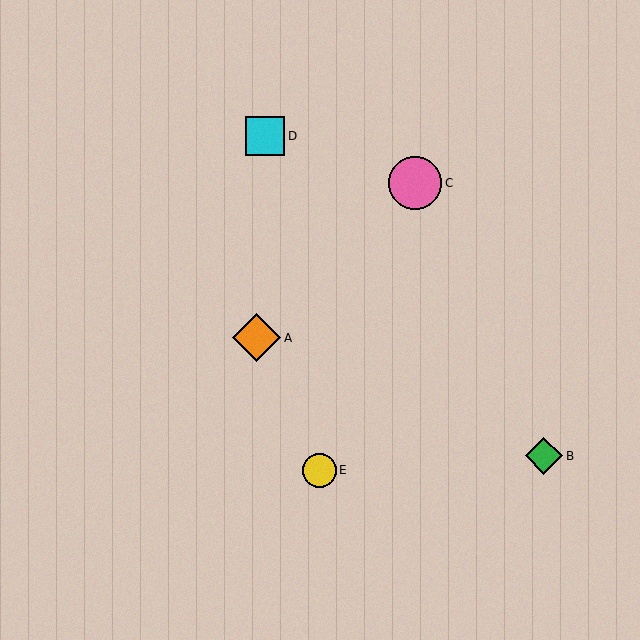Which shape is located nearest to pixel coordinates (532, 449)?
The green diamond (labeled B) at (544, 456) is nearest to that location.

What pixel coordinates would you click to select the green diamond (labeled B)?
Click at (544, 456) to select the green diamond B.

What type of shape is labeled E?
Shape E is a yellow circle.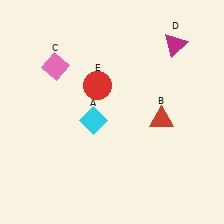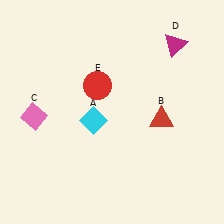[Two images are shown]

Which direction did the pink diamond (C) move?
The pink diamond (C) moved down.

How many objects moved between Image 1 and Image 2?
1 object moved between the two images.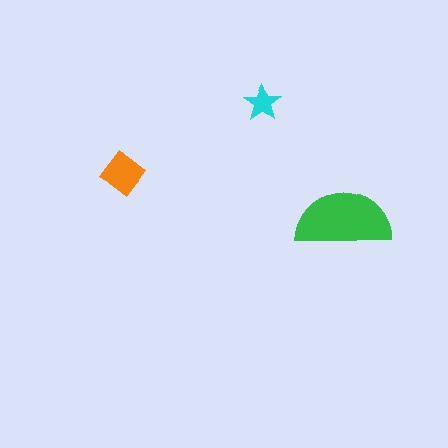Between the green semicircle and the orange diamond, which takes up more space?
The green semicircle.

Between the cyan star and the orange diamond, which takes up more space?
The orange diamond.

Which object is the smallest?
The cyan star.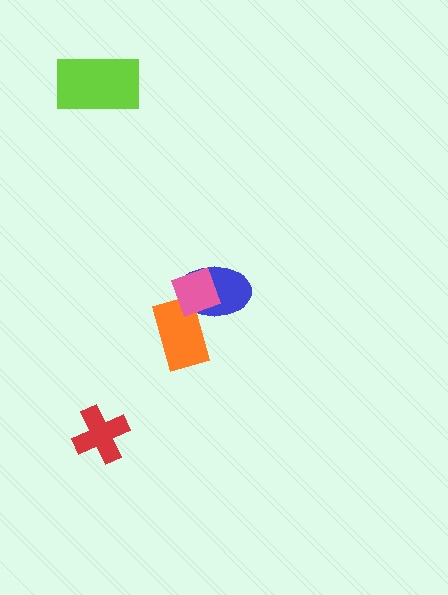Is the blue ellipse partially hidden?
Yes, it is partially covered by another shape.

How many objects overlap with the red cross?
0 objects overlap with the red cross.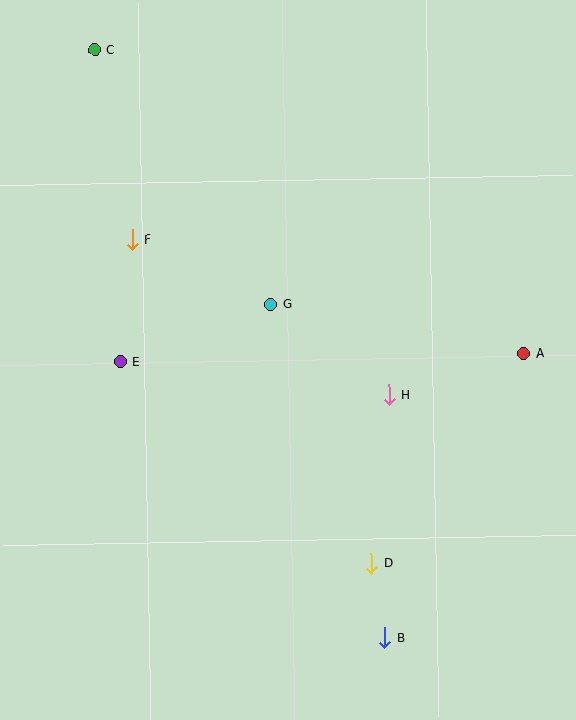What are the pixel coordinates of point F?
Point F is at (132, 240).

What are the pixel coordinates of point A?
Point A is at (524, 354).